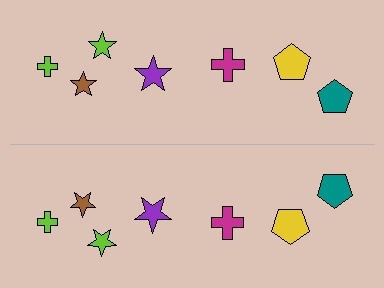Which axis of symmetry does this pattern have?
The pattern has a horizontal axis of symmetry running through the center of the image.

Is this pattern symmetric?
Yes, this pattern has bilateral (reflection) symmetry.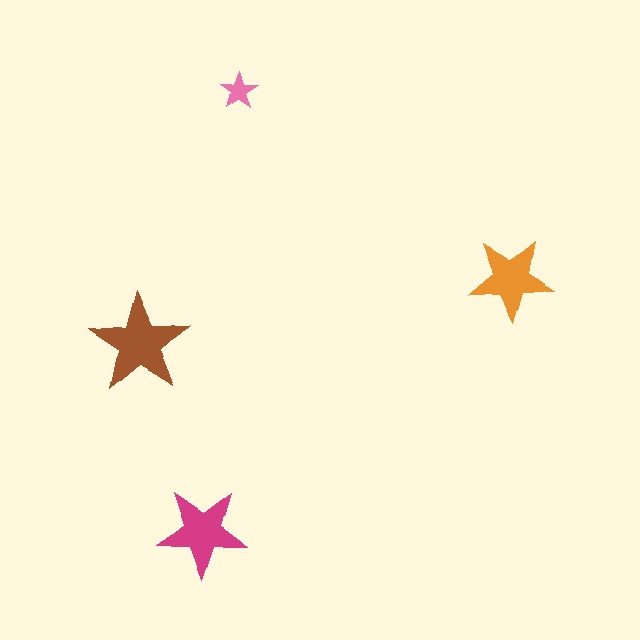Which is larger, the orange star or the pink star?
The orange one.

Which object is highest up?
The pink star is topmost.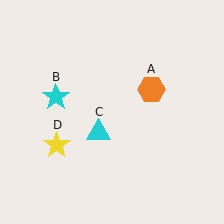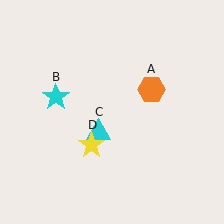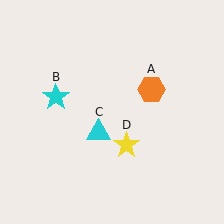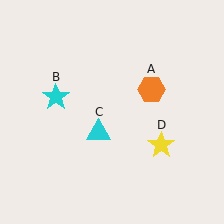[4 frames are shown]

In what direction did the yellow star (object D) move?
The yellow star (object D) moved right.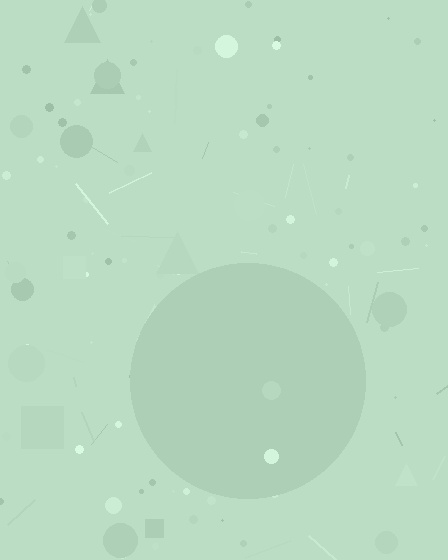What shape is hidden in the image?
A circle is hidden in the image.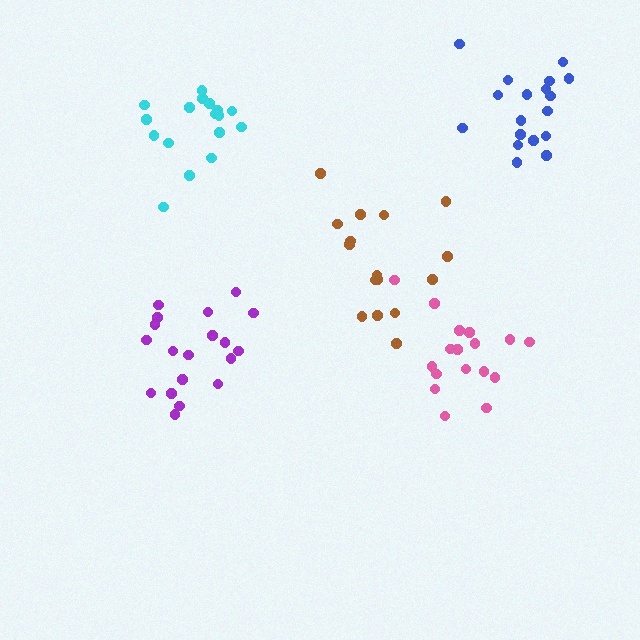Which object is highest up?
The blue cluster is topmost.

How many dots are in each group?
Group 1: 19 dots, Group 2: 17 dots, Group 3: 16 dots, Group 4: 17 dots, Group 5: 18 dots (87 total).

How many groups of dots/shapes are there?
There are 5 groups.